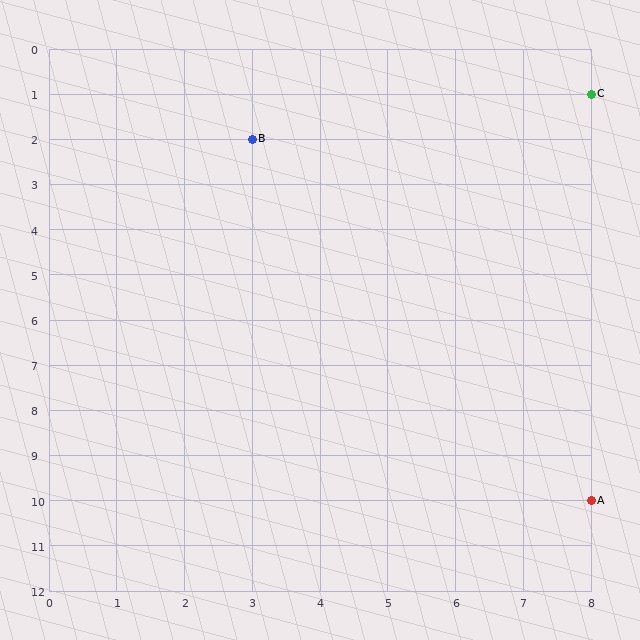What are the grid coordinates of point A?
Point A is at grid coordinates (8, 10).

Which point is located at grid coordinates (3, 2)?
Point B is at (3, 2).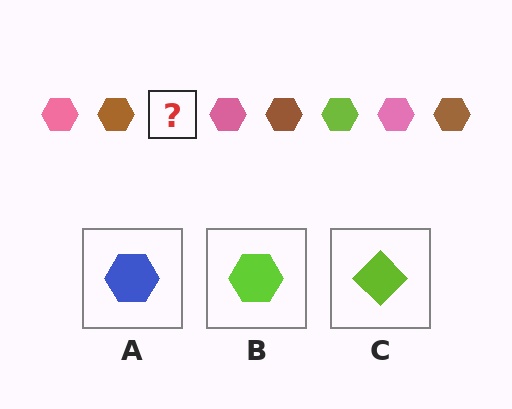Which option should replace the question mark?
Option B.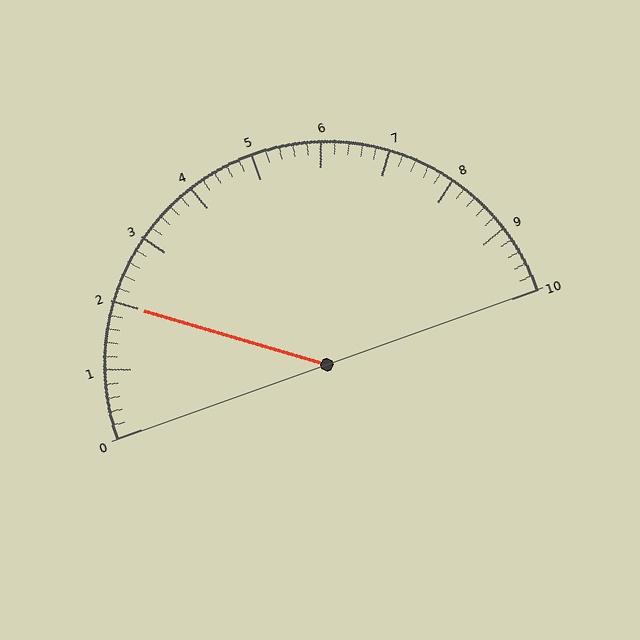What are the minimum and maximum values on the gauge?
The gauge ranges from 0 to 10.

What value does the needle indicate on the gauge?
The needle indicates approximately 2.0.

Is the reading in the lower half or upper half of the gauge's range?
The reading is in the lower half of the range (0 to 10).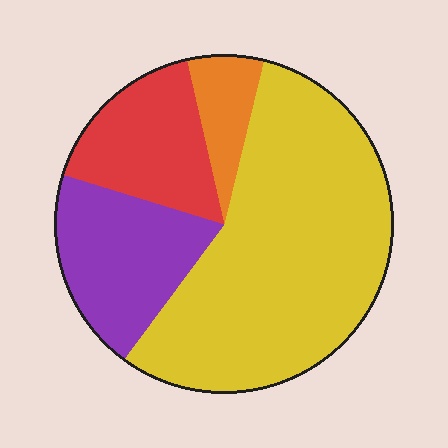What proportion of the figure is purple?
Purple takes up less than a quarter of the figure.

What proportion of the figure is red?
Red takes up about one sixth (1/6) of the figure.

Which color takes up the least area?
Orange, at roughly 5%.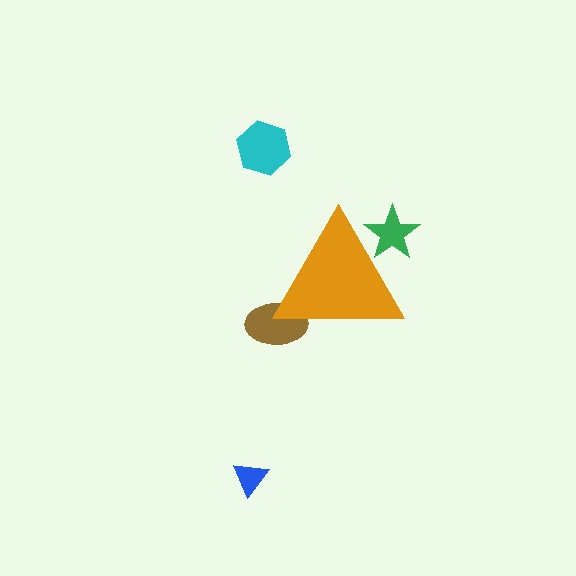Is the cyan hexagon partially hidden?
No, the cyan hexagon is fully visible.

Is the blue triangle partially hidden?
No, the blue triangle is fully visible.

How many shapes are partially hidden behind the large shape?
2 shapes are partially hidden.